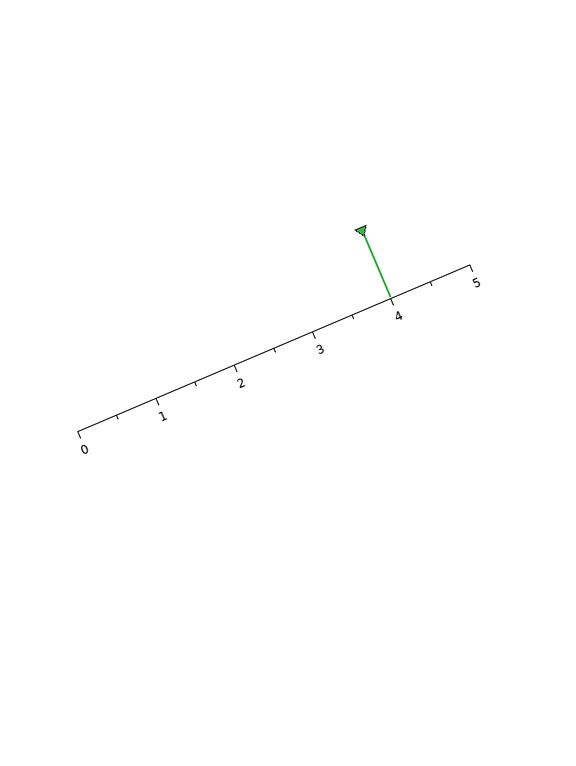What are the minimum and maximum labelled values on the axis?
The axis runs from 0 to 5.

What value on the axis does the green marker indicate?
The marker indicates approximately 4.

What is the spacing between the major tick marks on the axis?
The major ticks are spaced 1 apart.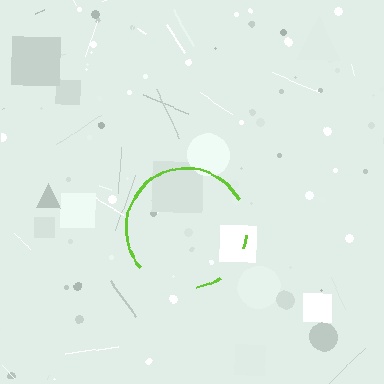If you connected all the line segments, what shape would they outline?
They would outline a circle.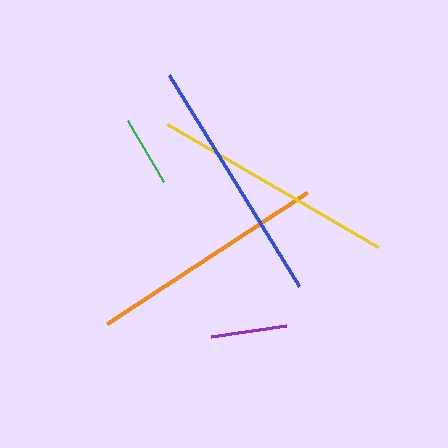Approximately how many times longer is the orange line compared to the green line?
The orange line is approximately 3.4 times the length of the green line.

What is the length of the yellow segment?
The yellow segment is approximately 244 pixels long.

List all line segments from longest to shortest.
From longest to shortest: blue, yellow, orange, purple, green.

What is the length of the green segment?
The green segment is approximately 70 pixels long.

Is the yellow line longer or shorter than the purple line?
The yellow line is longer than the purple line.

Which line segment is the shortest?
The green line is the shortest at approximately 70 pixels.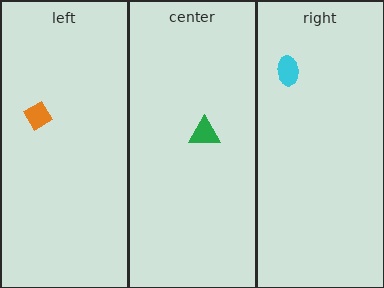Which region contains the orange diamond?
The left region.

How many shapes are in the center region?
1.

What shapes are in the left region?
The orange diamond.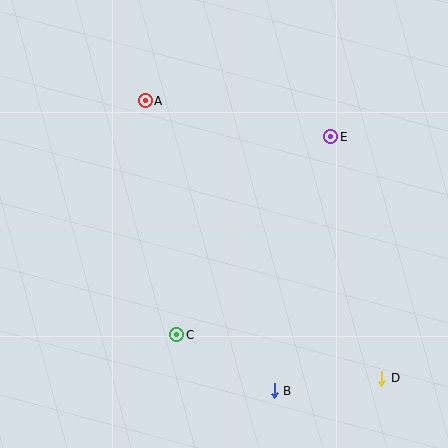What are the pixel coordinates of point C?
Point C is at (177, 335).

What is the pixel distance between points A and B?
The distance between A and B is 317 pixels.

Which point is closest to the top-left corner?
Point A is closest to the top-left corner.